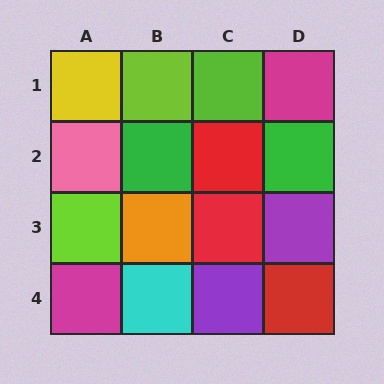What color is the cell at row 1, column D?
Magenta.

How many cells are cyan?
1 cell is cyan.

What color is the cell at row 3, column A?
Lime.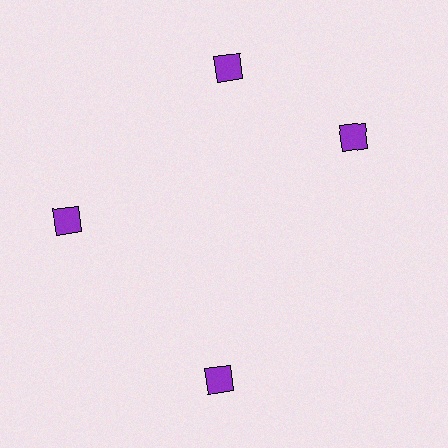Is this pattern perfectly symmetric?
No. The 4 purple diamonds are arranged in a ring, but one element near the 3 o'clock position is rotated out of alignment along the ring, breaking the 4-fold rotational symmetry.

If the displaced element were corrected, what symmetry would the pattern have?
It would have 4-fold rotational symmetry — the pattern would map onto itself every 90 degrees.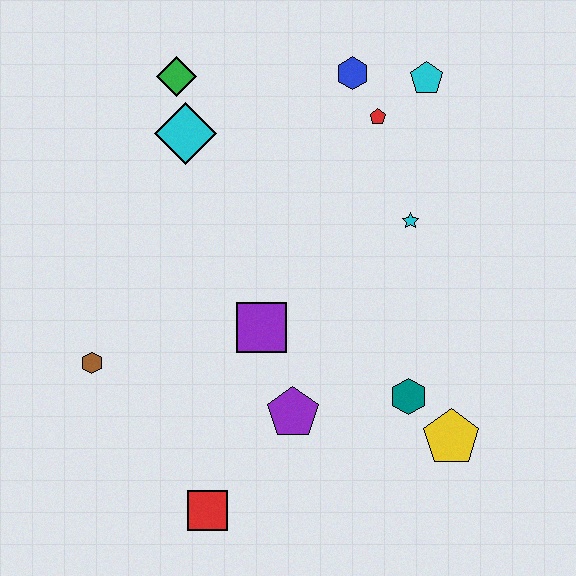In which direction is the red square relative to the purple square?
The red square is below the purple square.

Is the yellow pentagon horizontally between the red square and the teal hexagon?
No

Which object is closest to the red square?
The purple pentagon is closest to the red square.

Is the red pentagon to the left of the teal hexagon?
Yes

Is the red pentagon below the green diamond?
Yes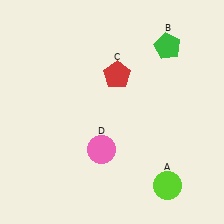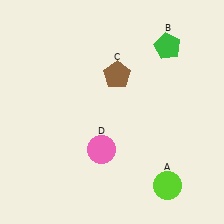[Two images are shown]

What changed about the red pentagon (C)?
In Image 1, C is red. In Image 2, it changed to brown.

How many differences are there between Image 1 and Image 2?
There is 1 difference between the two images.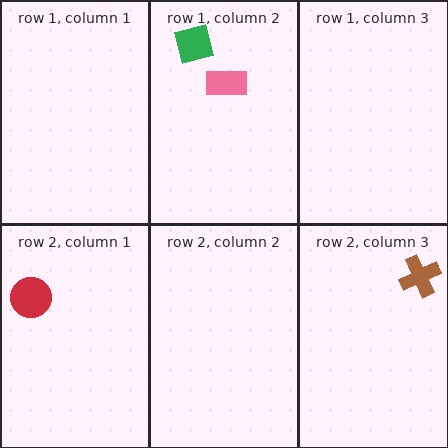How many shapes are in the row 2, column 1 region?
1.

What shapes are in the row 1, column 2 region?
The green square, the pink rectangle.